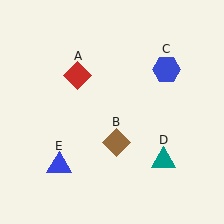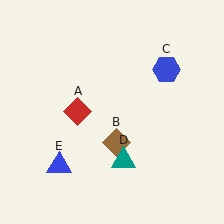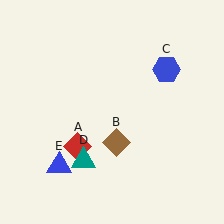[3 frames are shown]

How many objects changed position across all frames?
2 objects changed position: red diamond (object A), teal triangle (object D).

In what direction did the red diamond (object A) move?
The red diamond (object A) moved down.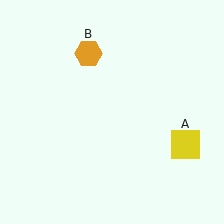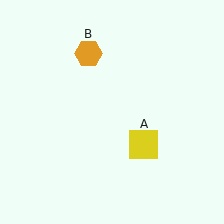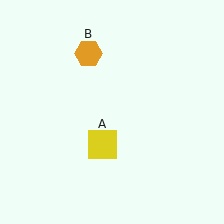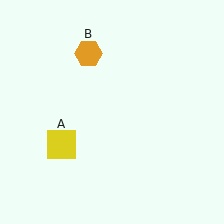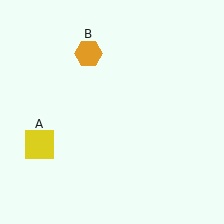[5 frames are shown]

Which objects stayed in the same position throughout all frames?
Orange hexagon (object B) remained stationary.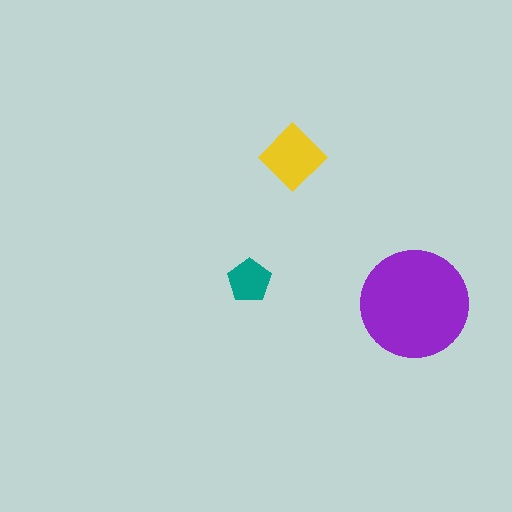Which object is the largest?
The purple circle.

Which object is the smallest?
The teal pentagon.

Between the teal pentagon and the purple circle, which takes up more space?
The purple circle.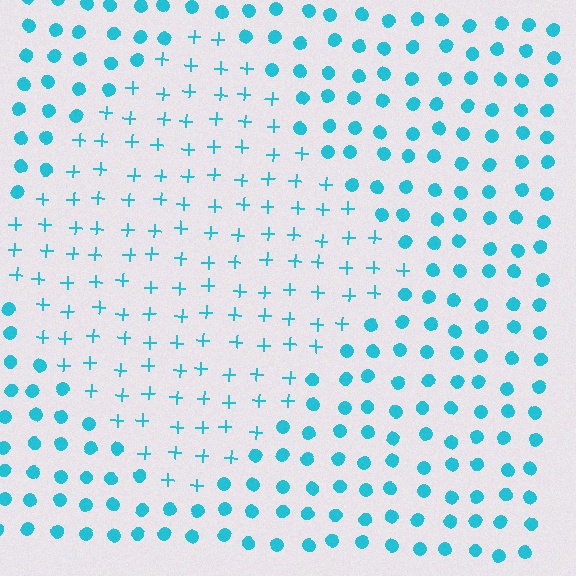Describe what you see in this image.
The image is filled with small cyan elements arranged in a uniform grid. A diamond-shaped region contains plus signs, while the surrounding area contains circles. The boundary is defined purely by the change in element shape.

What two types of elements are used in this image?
The image uses plus signs inside the diamond region and circles outside it.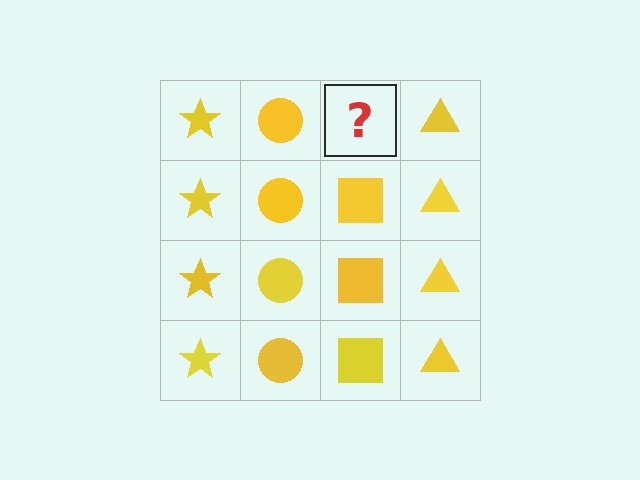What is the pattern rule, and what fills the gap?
The rule is that each column has a consistent shape. The gap should be filled with a yellow square.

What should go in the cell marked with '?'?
The missing cell should contain a yellow square.